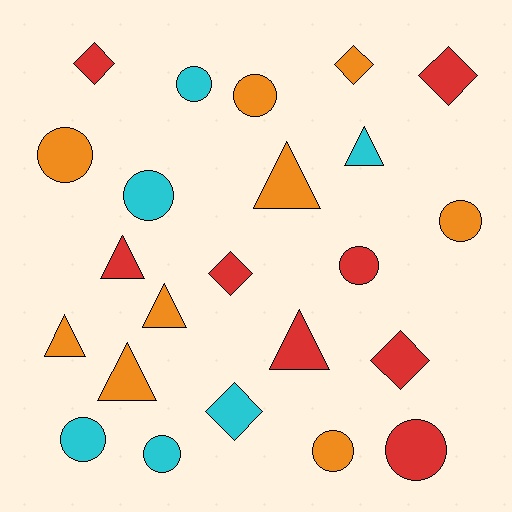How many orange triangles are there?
There are 4 orange triangles.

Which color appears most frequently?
Orange, with 9 objects.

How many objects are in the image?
There are 23 objects.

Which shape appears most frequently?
Circle, with 10 objects.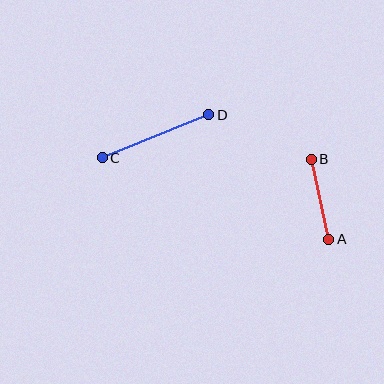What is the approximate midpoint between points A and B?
The midpoint is at approximately (320, 199) pixels.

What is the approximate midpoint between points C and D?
The midpoint is at approximately (156, 136) pixels.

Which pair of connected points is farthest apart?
Points C and D are farthest apart.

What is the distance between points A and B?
The distance is approximately 82 pixels.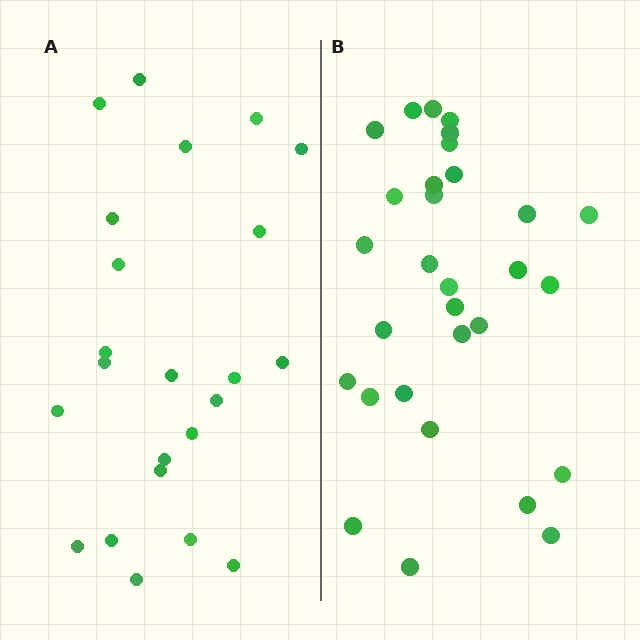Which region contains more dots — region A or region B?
Region B (the right region) has more dots.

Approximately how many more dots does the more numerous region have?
Region B has roughly 8 or so more dots than region A.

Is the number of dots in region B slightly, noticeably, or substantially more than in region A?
Region B has noticeably more, but not dramatically so. The ratio is roughly 1.3 to 1.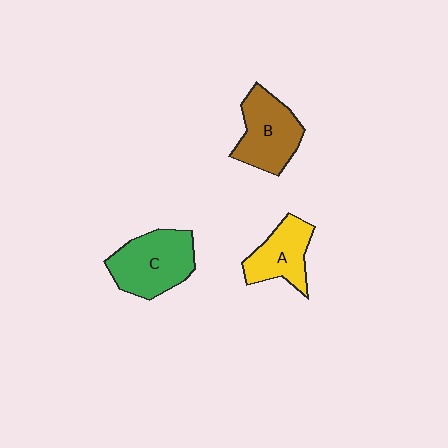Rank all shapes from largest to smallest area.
From largest to smallest: C (green), B (brown), A (yellow).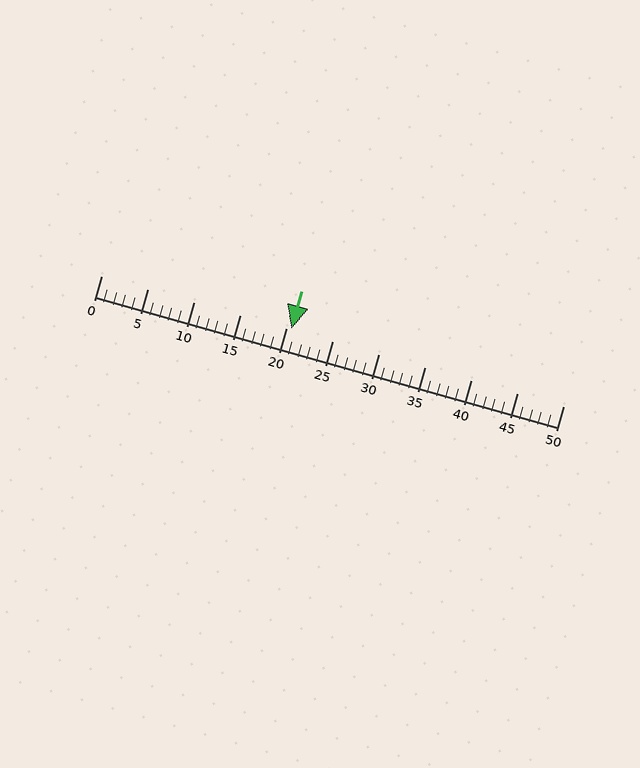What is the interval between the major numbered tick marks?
The major tick marks are spaced 5 units apart.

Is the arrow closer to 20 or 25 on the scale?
The arrow is closer to 20.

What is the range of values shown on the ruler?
The ruler shows values from 0 to 50.